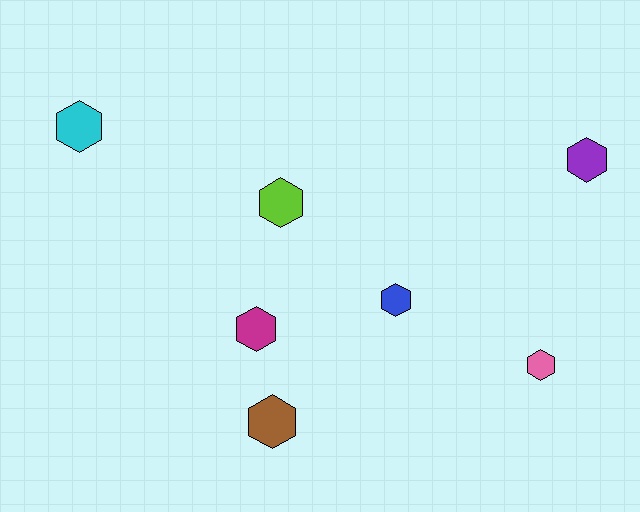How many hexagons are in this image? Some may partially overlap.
There are 7 hexagons.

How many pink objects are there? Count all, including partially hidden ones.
There is 1 pink object.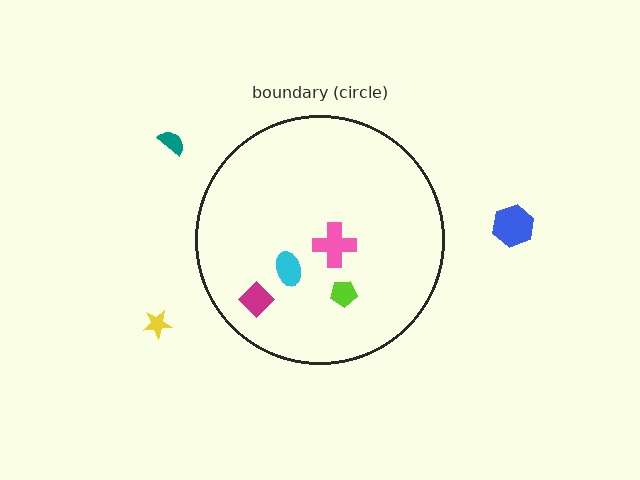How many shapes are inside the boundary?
4 inside, 3 outside.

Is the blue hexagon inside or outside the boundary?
Outside.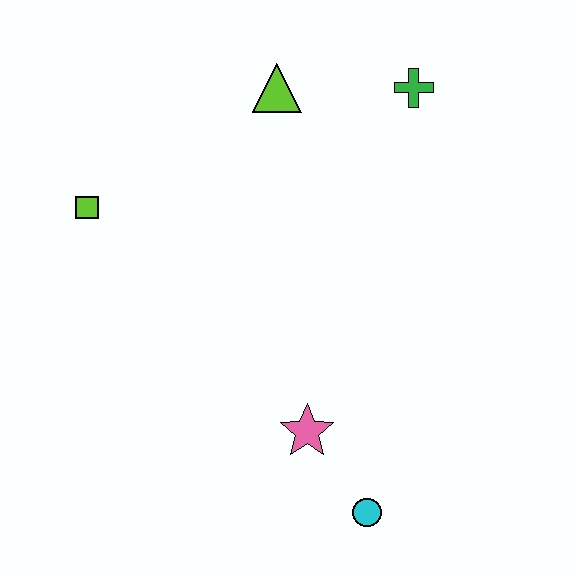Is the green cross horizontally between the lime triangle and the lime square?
No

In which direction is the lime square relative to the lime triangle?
The lime square is to the left of the lime triangle.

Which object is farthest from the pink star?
The green cross is farthest from the pink star.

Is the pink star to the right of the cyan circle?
No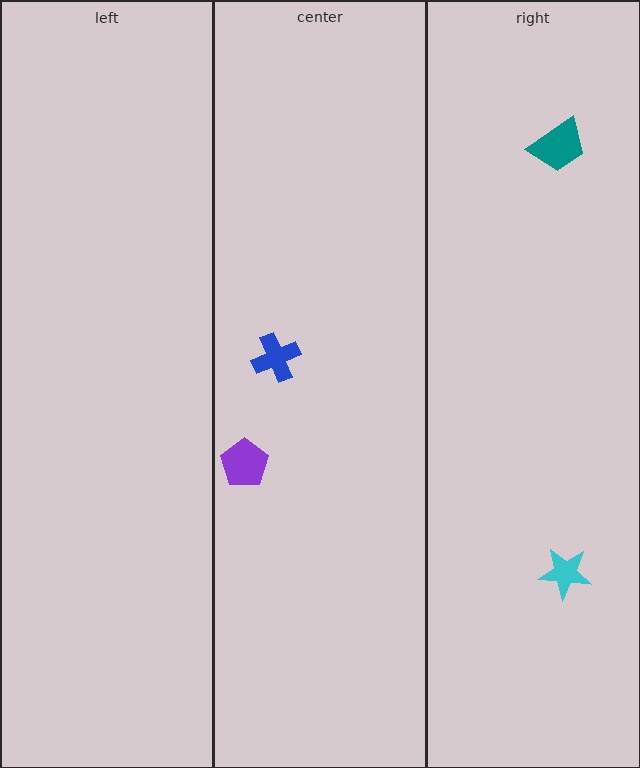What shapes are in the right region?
The teal trapezoid, the cyan star.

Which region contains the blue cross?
The center region.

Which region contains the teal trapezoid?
The right region.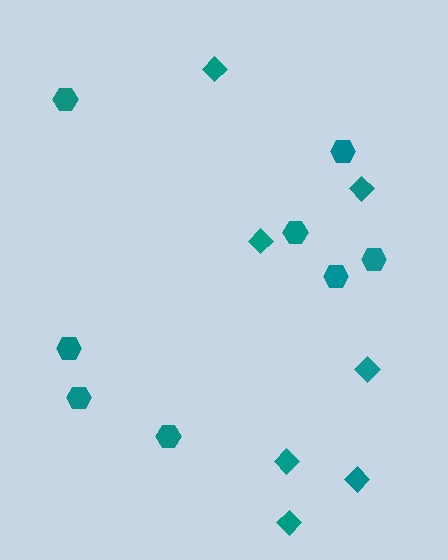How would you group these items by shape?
There are 2 groups: one group of hexagons (8) and one group of diamonds (7).